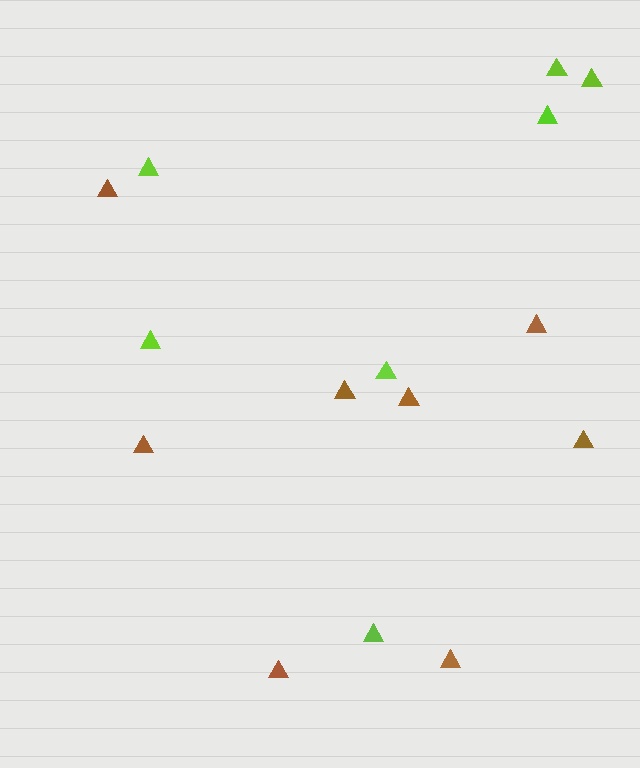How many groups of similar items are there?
There are 2 groups: one group of lime triangles (7) and one group of brown triangles (8).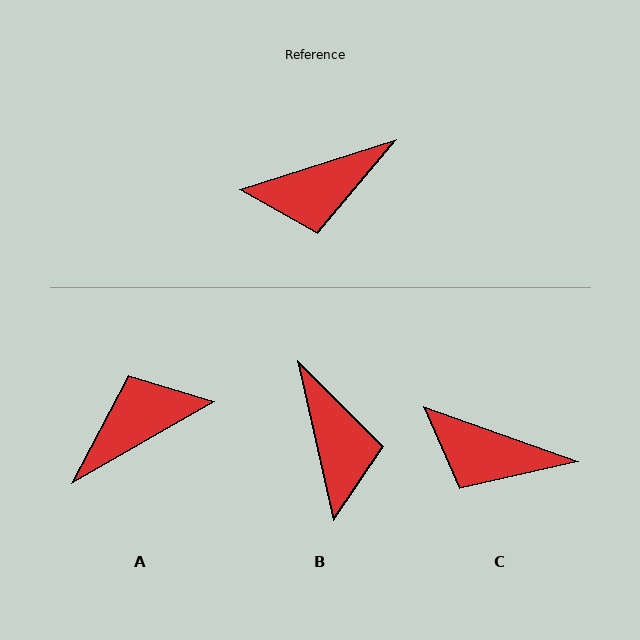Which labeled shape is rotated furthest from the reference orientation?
A, about 168 degrees away.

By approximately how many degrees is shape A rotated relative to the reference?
Approximately 168 degrees clockwise.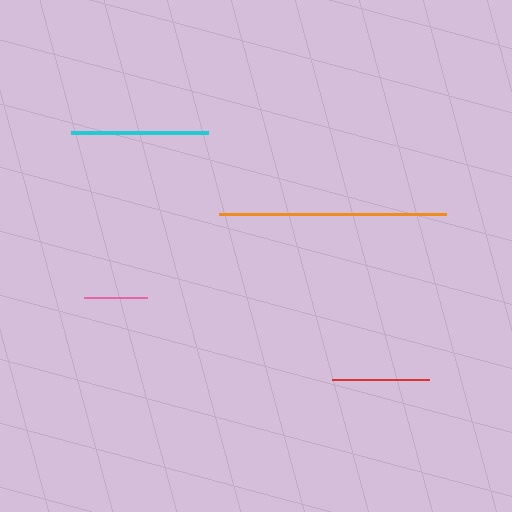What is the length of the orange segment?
The orange segment is approximately 227 pixels long.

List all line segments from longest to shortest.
From longest to shortest: orange, cyan, red, pink.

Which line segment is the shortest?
The pink line is the shortest at approximately 63 pixels.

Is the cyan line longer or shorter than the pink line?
The cyan line is longer than the pink line.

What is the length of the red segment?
The red segment is approximately 98 pixels long.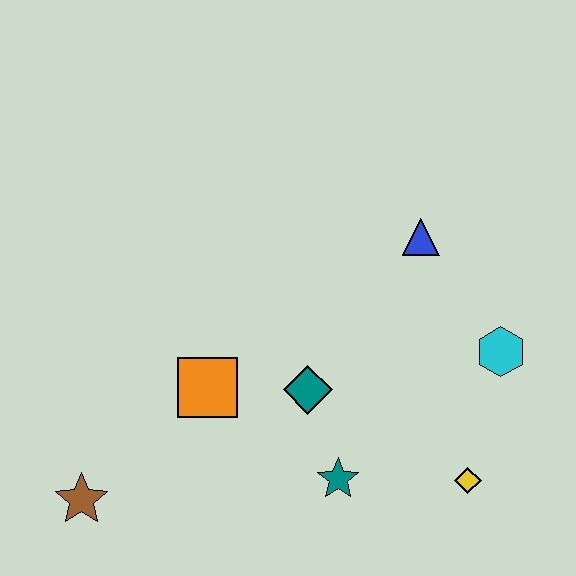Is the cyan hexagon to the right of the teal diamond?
Yes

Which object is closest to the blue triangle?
The cyan hexagon is closest to the blue triangle.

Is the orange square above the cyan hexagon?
No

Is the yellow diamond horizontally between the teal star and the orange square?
No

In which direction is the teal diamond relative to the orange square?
The teal diamond is to the right of the orange square.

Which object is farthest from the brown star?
The cyan hexagon is farthest from the brown star.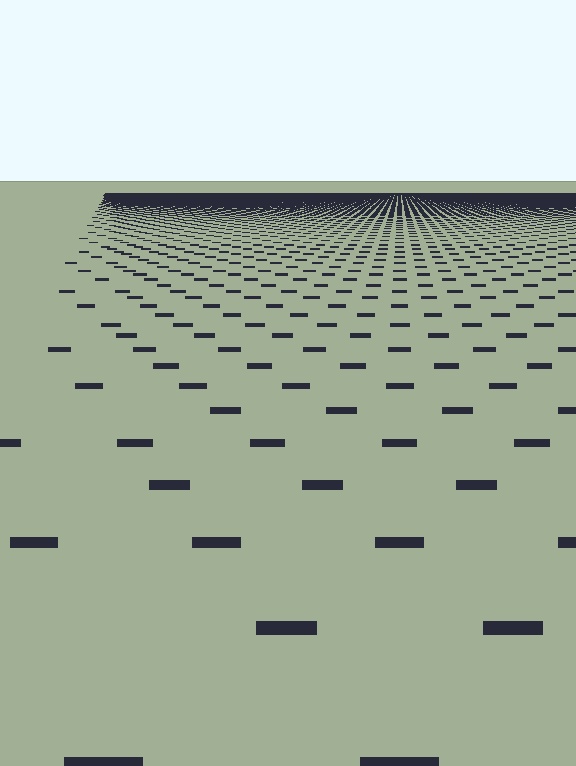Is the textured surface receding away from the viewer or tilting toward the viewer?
The surface is receding away from the viewer. Texture elements get smaller and denser toward the top.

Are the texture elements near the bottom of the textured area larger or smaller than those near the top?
Larger. Near the bottom, elements are closer to the viewer and appear at a bigger on-screen size.